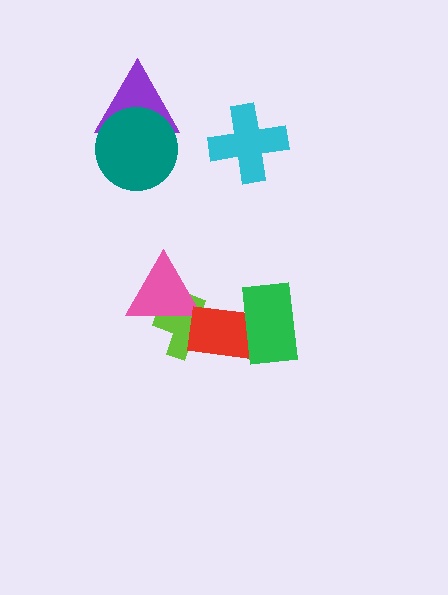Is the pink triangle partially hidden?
No, no other shape covers it.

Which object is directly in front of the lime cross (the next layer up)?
The pink triangle is directly in front of the lime cross.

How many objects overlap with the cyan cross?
0 objects overlap with the cyan cross.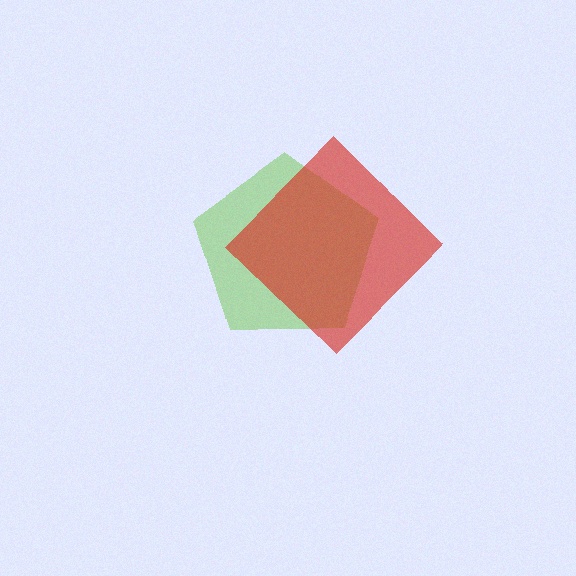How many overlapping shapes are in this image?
There are 2 overlapping shapes in the image.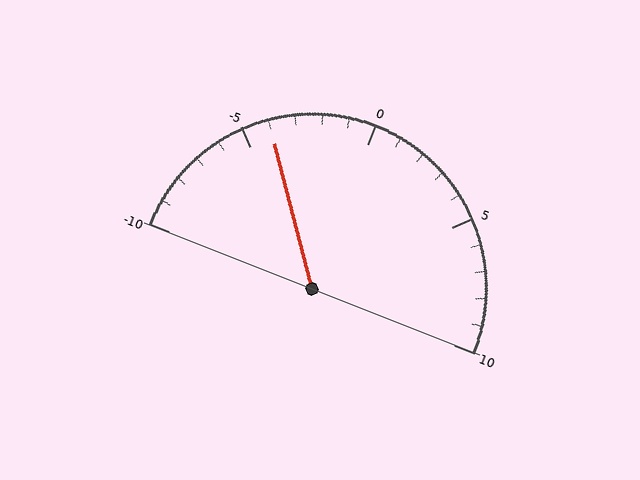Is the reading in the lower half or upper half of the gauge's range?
The reading is in the lower half of the range (-10 to 10).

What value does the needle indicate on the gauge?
The needle indicates approximately -4.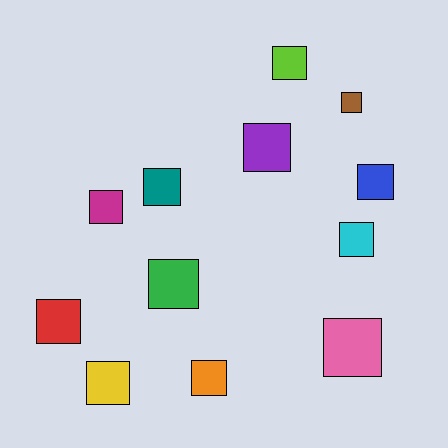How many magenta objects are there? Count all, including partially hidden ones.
There is 1 magenta object.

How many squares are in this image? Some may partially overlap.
There are 12 squares.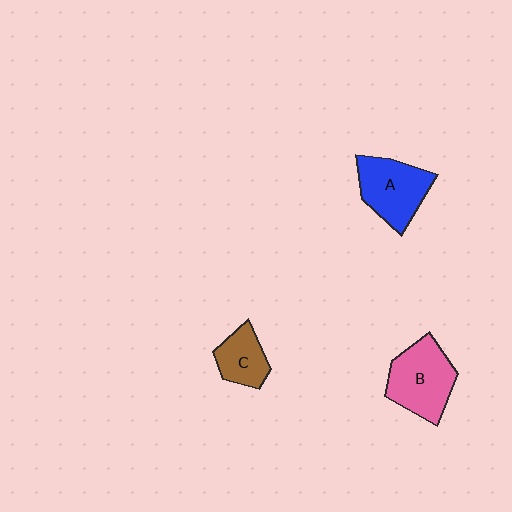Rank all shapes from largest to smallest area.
From largest to smallest: B (pink), A (blue), C (brown).